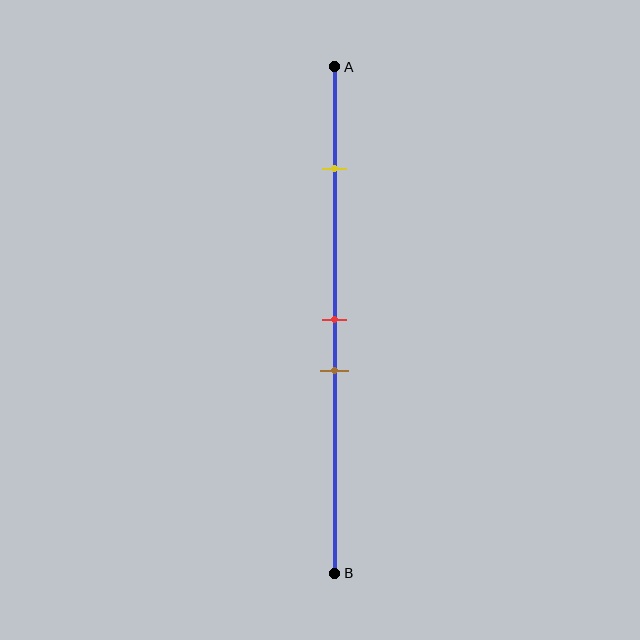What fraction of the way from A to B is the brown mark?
The brown mark is approximately 60% (0.6) of the way from A to B.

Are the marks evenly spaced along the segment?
No, the marks are not evenly spaced.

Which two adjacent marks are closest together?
The red and brown marks are the closest adjacent pair.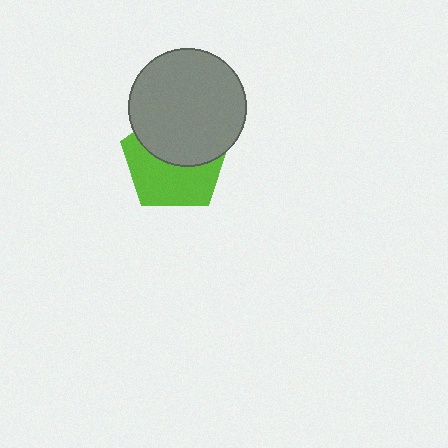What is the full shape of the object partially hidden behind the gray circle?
The partially hidden object is a lime pentagon.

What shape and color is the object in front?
The object in front is a gray circle.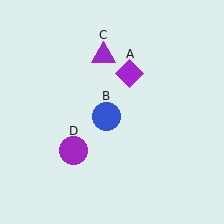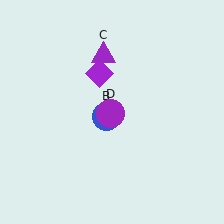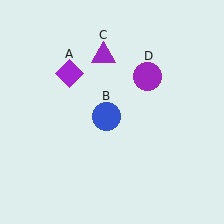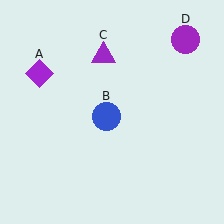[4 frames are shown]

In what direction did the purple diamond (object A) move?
The purple diamond (object A) moved left.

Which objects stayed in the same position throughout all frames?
Blue circle (object B) and purple triangle (object C) remained stationary.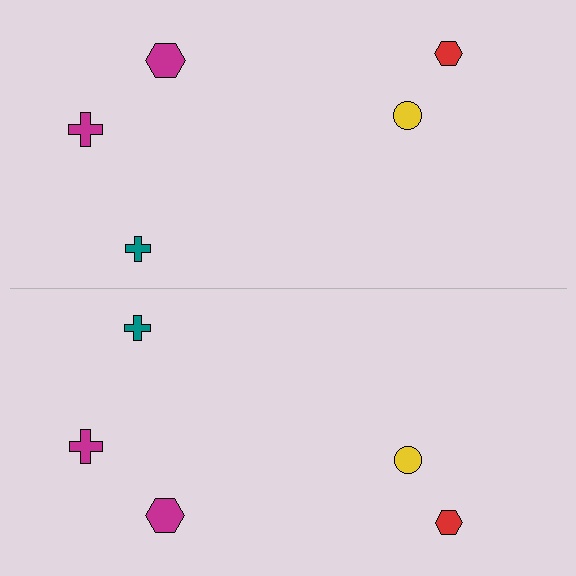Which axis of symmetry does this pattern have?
The pattern has a horizontal axis of symmetry running through the center of the image.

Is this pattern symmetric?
Yes, this pattern has bilateral (reflection) symmetry.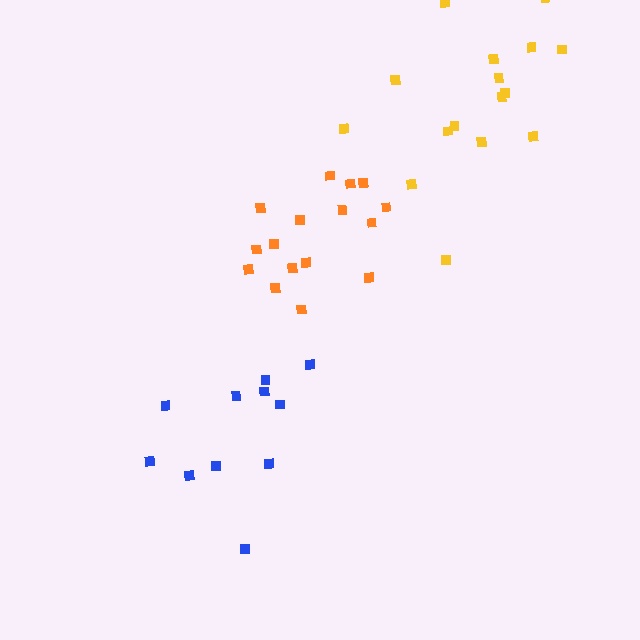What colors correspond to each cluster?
The clusters are colored: orange, yellow, blue.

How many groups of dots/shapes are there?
There are 3 groups.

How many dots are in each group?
Group 1: 16 dots, Group 2: 16 dots, Group 3: 11 dots (43 total).